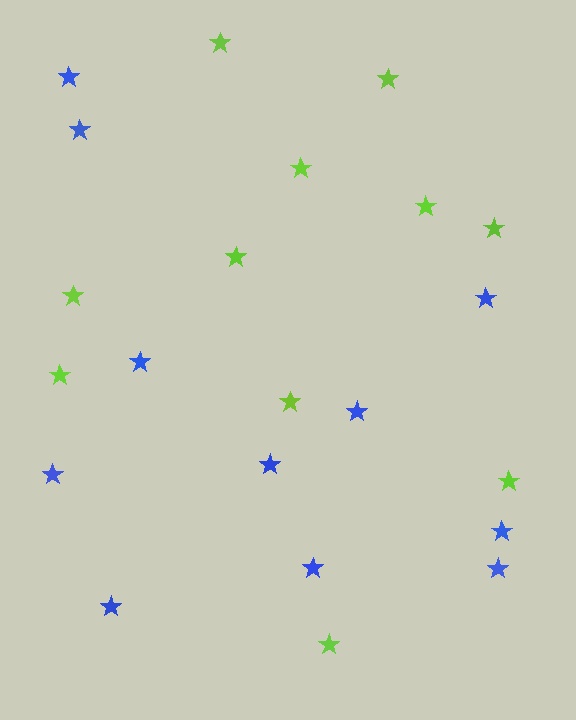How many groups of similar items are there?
There are 2 groups: one group of lime stars (11) and one group of blue stars (11).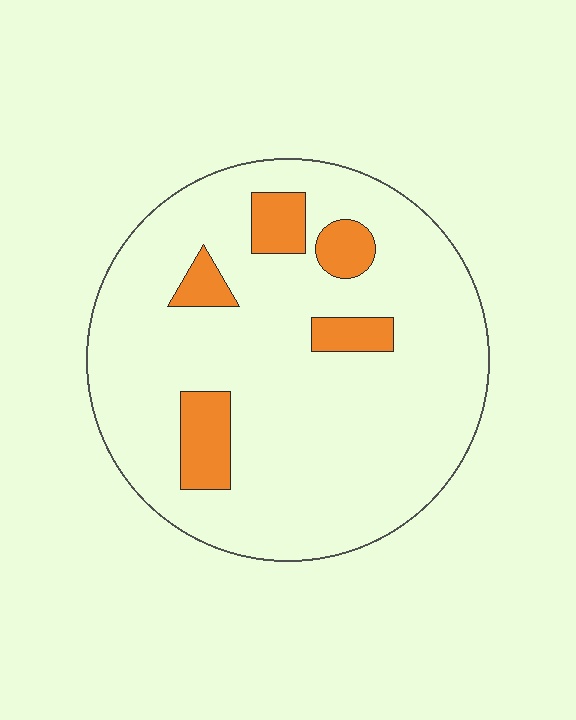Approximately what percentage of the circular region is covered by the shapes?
Approximately 15%.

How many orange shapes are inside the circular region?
5.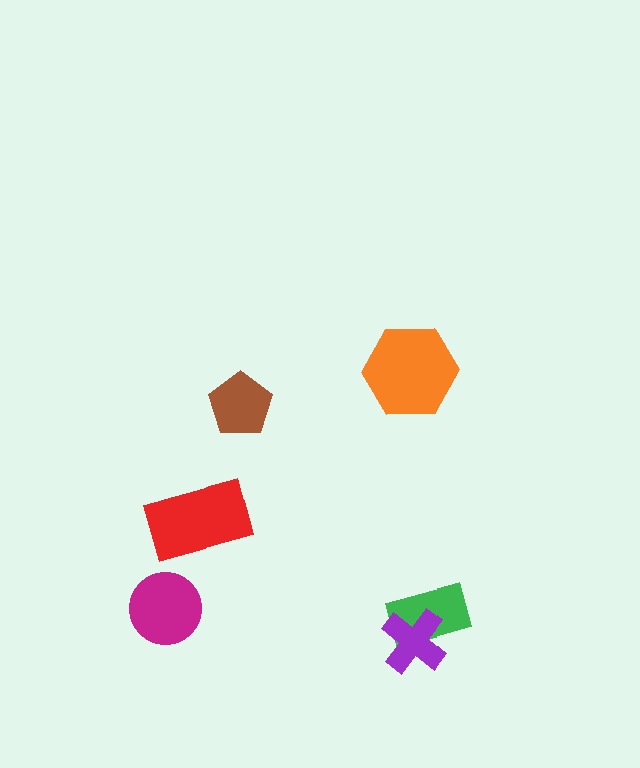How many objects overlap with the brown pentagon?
0 objects overlap with the brown pentagon.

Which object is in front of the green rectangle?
The purple cross is in front of the green rectangle.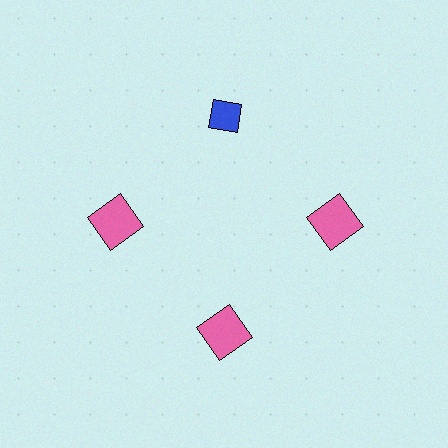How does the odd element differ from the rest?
It differs in both color (blue instead of pink) and shape (diamond instead of square).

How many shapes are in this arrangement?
There are 4 shapes arranged in a ring pattern.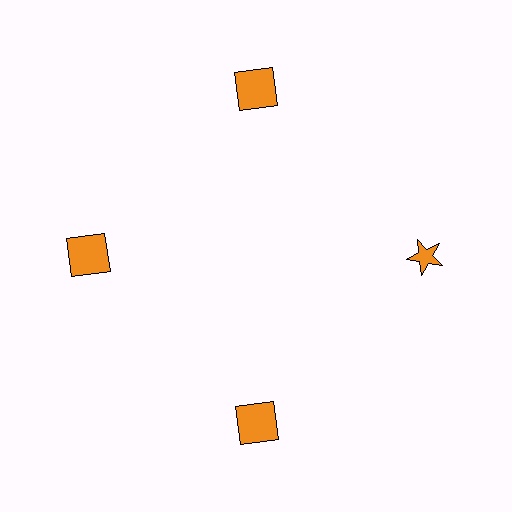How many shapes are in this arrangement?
There are 4 shapes arranged in a ring pattern.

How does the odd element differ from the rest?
It has a different shape: star instead of square.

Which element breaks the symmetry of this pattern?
The orange star at roughly the 3 o'clock position breaks the symmetry. All other shapes are orange squares.